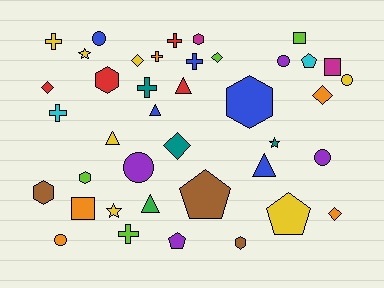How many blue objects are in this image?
There are 5 blue objects.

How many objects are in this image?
There are 40 objects.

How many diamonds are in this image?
There are 6 diamonds.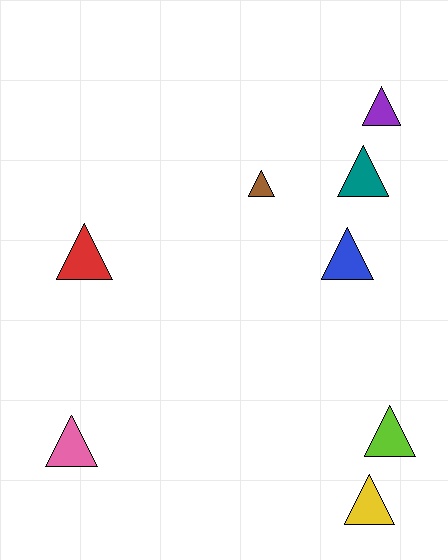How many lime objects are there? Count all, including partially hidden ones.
There is 1 lime object.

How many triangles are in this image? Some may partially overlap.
There are 8 triangles.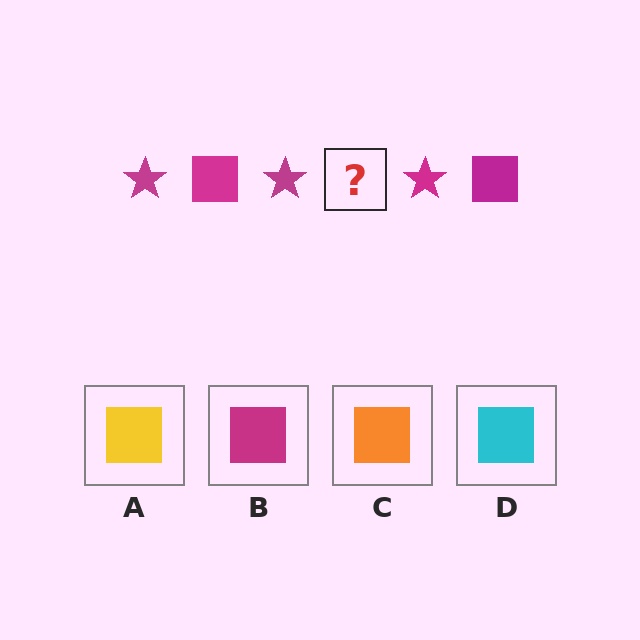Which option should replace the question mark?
Option B.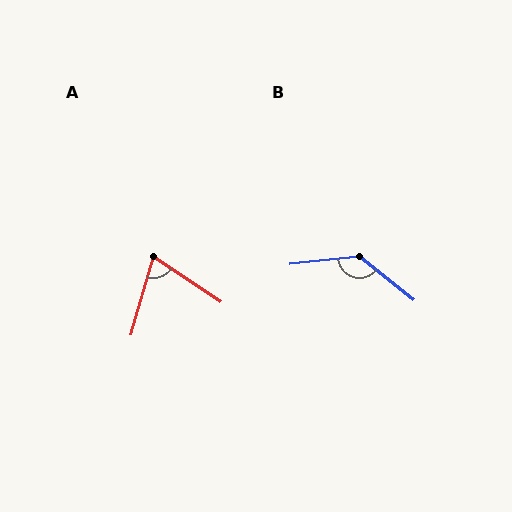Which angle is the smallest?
A, at approximately 72 degrees.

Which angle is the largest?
B, at approximately 135 degrees.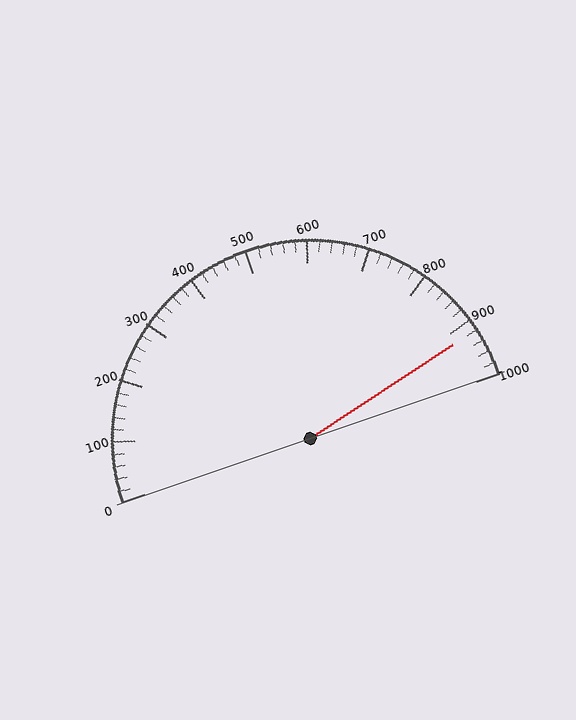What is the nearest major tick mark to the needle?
The nearest major tick mark is 900.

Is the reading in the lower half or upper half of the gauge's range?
The reading is in the upper half of the range (0 to 1000).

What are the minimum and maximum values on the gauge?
The gauge ranges from 0 to 1000.